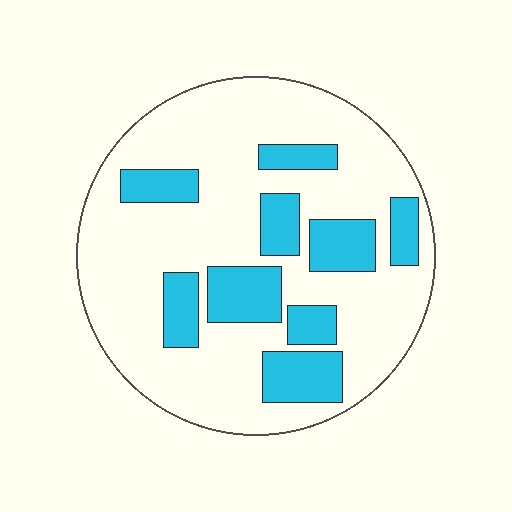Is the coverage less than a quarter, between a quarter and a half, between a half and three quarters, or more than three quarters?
Between a quarter and a half.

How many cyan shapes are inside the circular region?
9.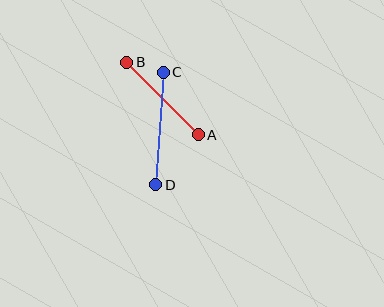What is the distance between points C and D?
The distance is approximately 113 pixels.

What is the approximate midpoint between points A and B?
The midpoint is at approximately (162, 99) pixels.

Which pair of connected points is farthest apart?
Points C and D are farthest apart.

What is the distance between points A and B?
The distance is approximately 102 pixels.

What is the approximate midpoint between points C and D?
The midpoint is at approximately (160, 129) pixels.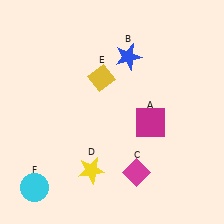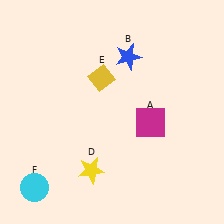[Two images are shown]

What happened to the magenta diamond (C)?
The magenta diamond (C) was removed in Image 2. It was in the bottom-right area of Image 1.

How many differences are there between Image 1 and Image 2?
There is 1 difference between the two images.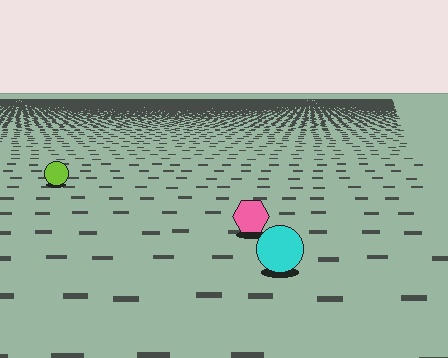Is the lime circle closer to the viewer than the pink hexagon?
No. The pink hexagon is closer — you can tell from the texture gradient: the ground texture is coarser near it.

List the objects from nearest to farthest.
From nearest to farthest: the cyan circle, the pink hexagon, the lime circle.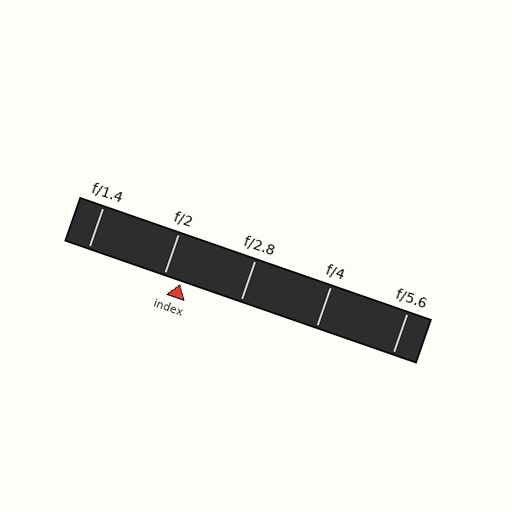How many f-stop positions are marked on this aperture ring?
There are 5 f-stop positions marked.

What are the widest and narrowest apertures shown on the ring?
The widest aperture shown is f/1.4 and the narrowest is f/5.6.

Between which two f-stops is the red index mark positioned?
The index mark is between f/2 and f/2.8.